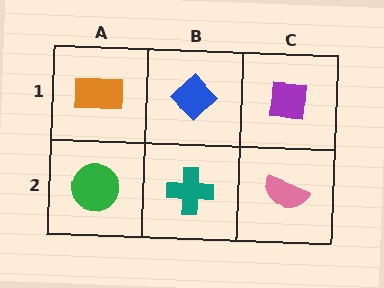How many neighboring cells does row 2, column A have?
2.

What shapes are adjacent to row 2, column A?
An orange rectangle (row 1, column A), a teal cross (row 2, column B).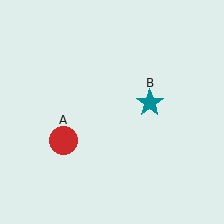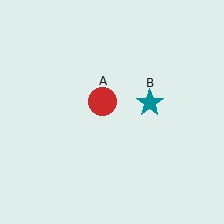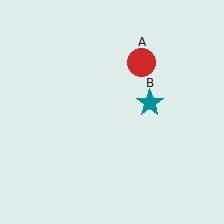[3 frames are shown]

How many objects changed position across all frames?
1 object changed position: red circle (object A).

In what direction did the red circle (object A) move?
The red circle (object A) moved up and to the right.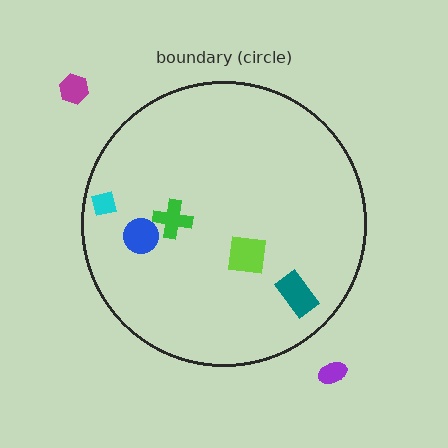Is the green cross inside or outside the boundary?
Inside.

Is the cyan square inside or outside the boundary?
Inside.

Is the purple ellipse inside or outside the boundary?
Outside.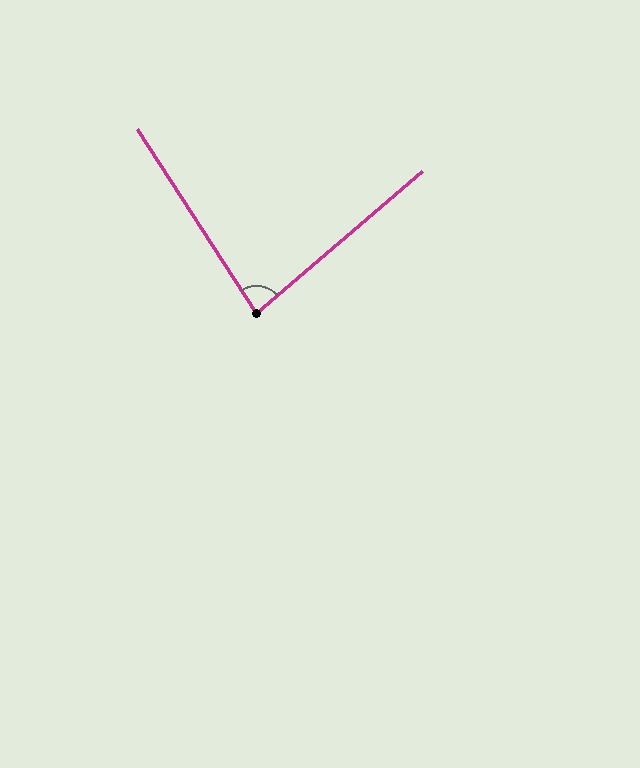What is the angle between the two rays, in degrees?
Approximately 83 degrees.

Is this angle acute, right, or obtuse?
It is acute.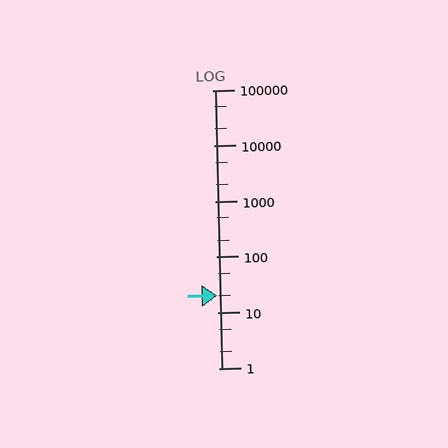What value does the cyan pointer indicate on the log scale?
The pointer indicates approximately 20.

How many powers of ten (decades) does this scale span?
The scale spans 5 decades, from 1 to 100000.